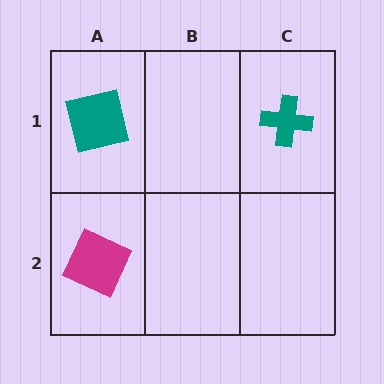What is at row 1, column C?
A teal cross.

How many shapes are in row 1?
2 shapes.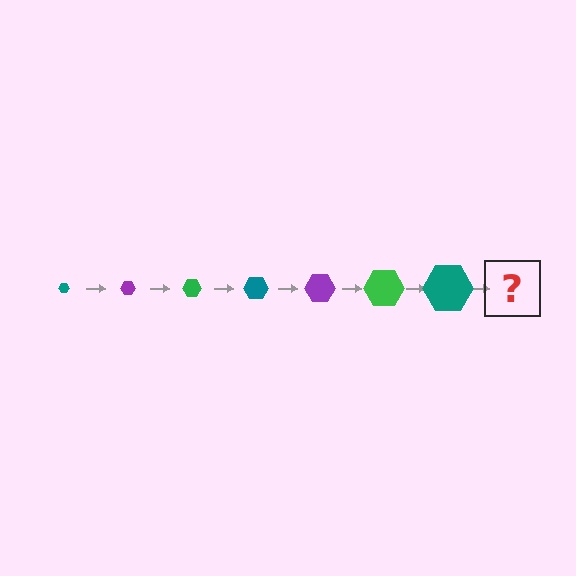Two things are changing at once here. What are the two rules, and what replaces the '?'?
The two rules are that the hexagon grows larger each step and the color cycles through teal, purple, and green. The '?' should be a purple hexagon, larger than the previous one.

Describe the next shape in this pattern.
It should be a purple hexagon, larger than the previous one.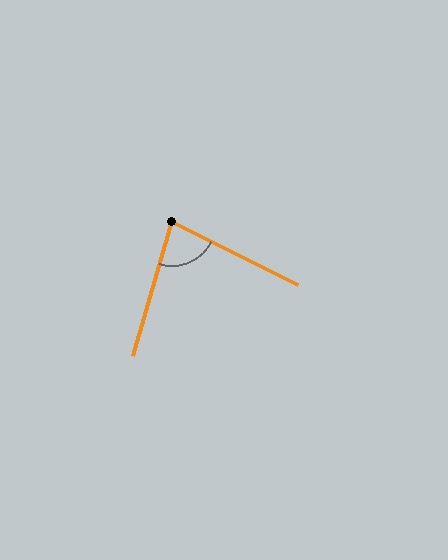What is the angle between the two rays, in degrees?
Approximately 80 degrees.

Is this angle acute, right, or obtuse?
It is acute.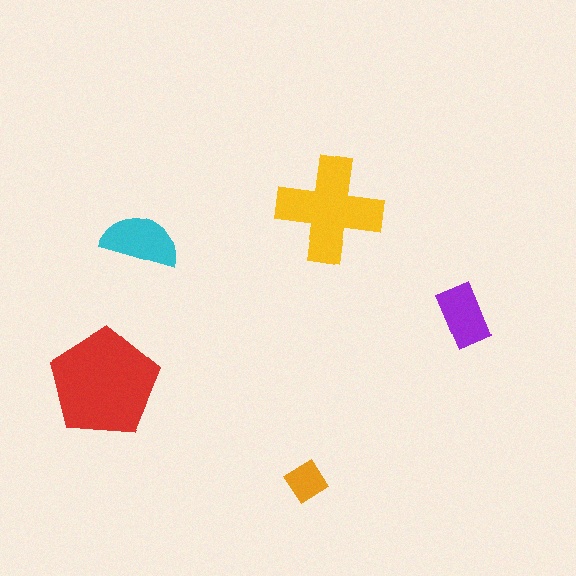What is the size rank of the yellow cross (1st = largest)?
2nd.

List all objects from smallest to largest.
The orange diamond, the purple rectangle, the cyan semicircle, the yellow cross, the red pentagon.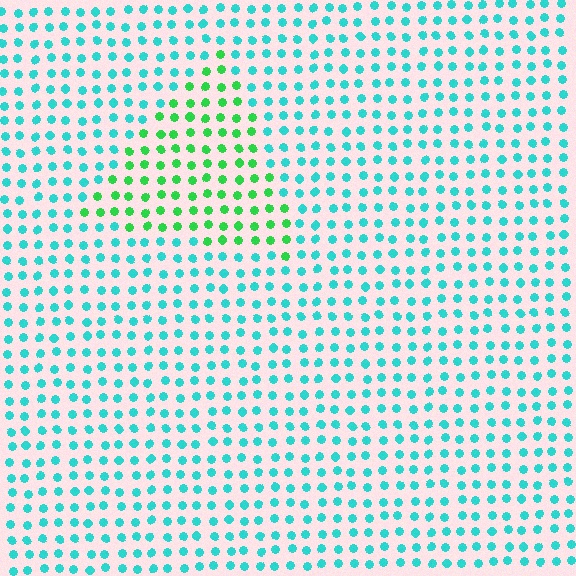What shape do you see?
I see a triangle.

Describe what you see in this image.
The image is filled with small cyan elements in a uniform arrangement. A triangle-shaped region is visible where the elements are tinted to a slightly different hue, forming a subtle color boundary.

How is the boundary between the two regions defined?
The boundary is defined purely by a slight shift in hue (about 47 degrees). Spacing, size, and orientation are identical on both sides.